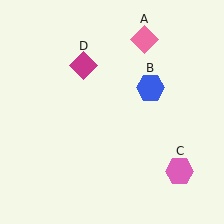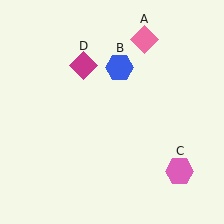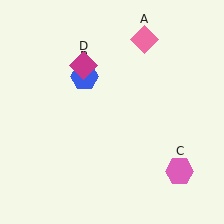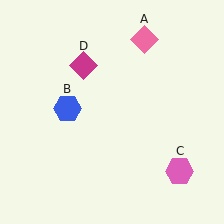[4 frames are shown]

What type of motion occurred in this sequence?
The blue hexagon (object B) rotated counterclockwise around the center of the scene.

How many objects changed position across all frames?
1 object changed position: blue hexagon (object B).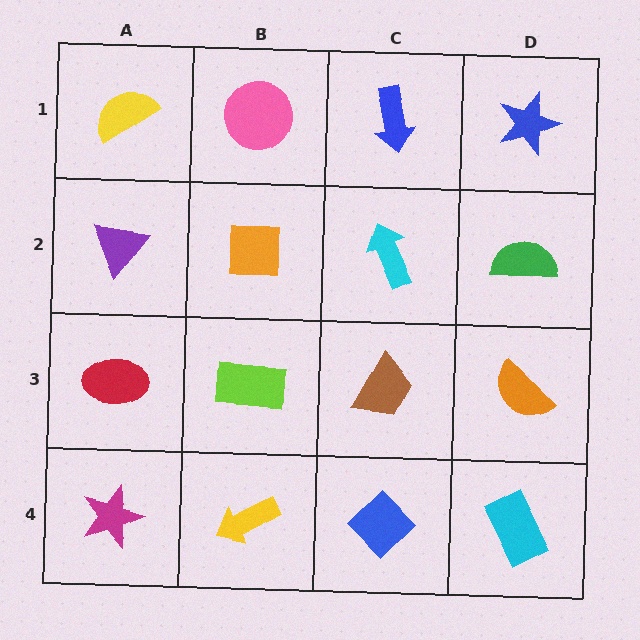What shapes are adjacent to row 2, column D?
A blue star (row 1, column D), an orange semicircle (row 3, column D), a cyan arrow (row 2, column C).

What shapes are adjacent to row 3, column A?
A purple triangle (row 2, column A), a magenta star (row 4, column A), a lime rectangle (row 3, column B).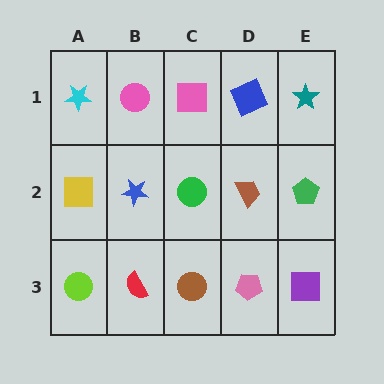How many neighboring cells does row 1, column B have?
3.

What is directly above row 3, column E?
A green pentagon.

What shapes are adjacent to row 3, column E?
A green pentagon (row 2, column E), a pink pentagon (row 3, column D).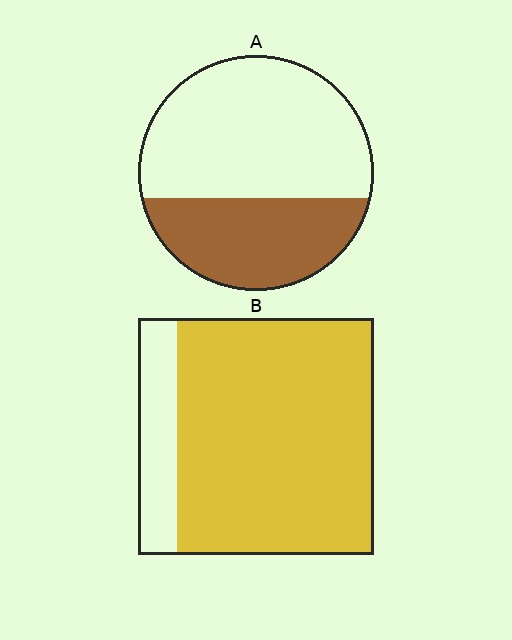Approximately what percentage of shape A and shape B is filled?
A is approximately 35% and B is approximately 85%.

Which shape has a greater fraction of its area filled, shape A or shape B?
Shape B.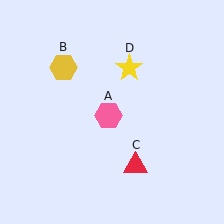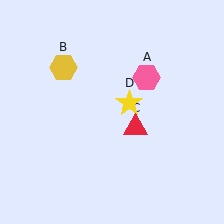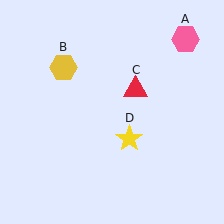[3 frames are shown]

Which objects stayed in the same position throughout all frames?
Yellow hexagon (object B) remained stationary.